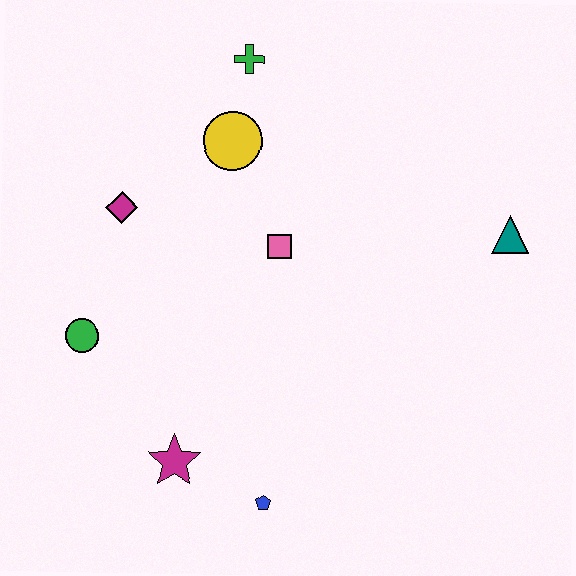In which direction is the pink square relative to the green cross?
The pink square is below the green cross.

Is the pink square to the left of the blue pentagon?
No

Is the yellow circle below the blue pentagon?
No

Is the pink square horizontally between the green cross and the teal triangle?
Yes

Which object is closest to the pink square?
The yellow circle is closest to the pink square.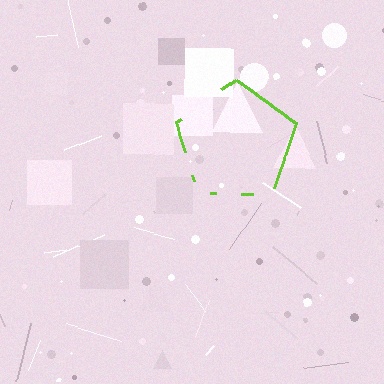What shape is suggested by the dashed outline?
The dashed outline suggests a pentagon.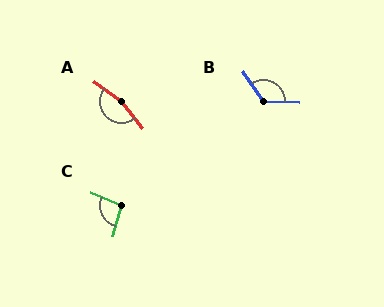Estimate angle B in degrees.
Approximately 124 degrees.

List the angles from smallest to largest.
C (98°), B (124°), A (167°).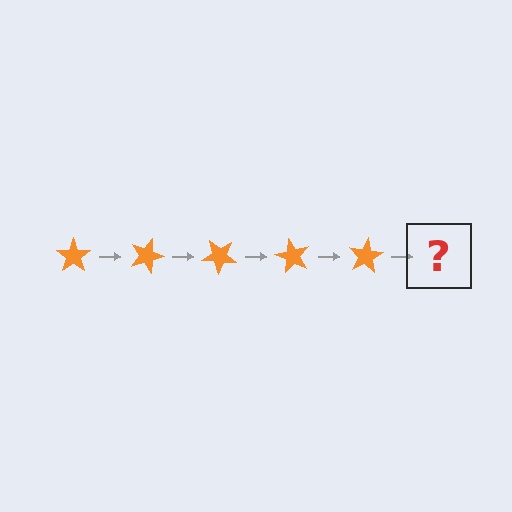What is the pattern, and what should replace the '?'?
The pattern is that the star rotates 20 degrees each step. The '?' should be an orange star rotated 100 degrees.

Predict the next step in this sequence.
The next step is an orange star rotated 100 degrees.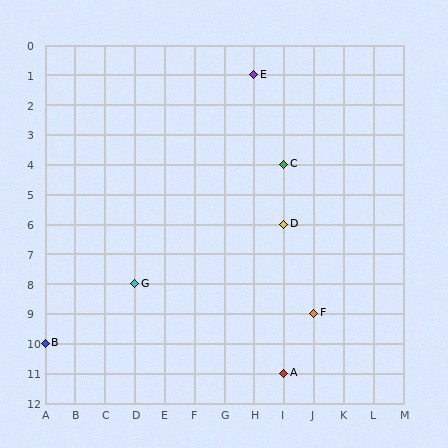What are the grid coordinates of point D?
Point D is at grid coordinates (I, 6).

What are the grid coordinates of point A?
Point A is at grid coordinates (I, 11).